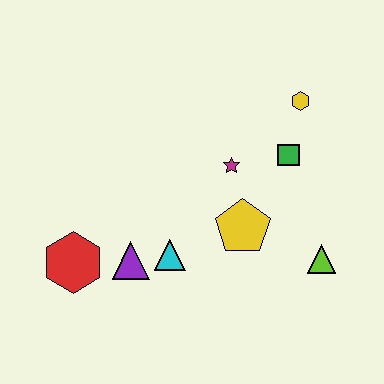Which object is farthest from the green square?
The red hexagon is farthest from the green square.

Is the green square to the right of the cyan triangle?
Yes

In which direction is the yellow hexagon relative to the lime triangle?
The yellow hexagon is above the lime triangle.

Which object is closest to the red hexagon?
The purple triangle is closest to the red hexagon.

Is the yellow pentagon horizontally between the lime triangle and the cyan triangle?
Yes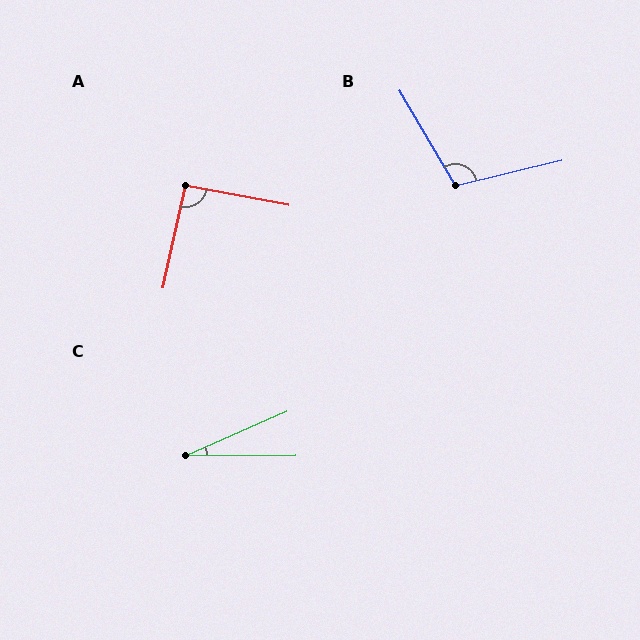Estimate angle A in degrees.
Approximately 91 degrees.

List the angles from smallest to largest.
C (24°), A (91°), B (107°).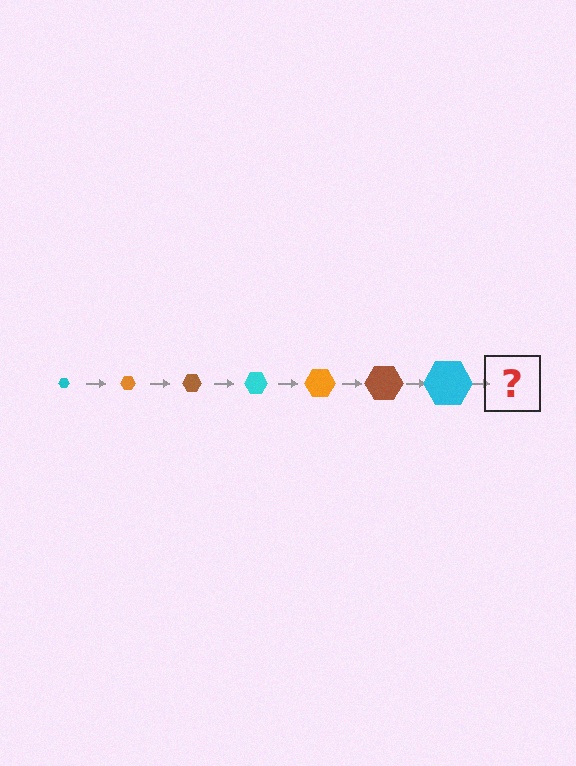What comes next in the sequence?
The next element should be an orange hexagon, larger than the previous one.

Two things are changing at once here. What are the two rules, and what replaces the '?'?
The two rules are that the hexagon grows larger each step and the color cycles through cyan, orange, and brown. The '?' should be an orange hexagon, larger than the previous one.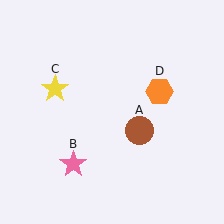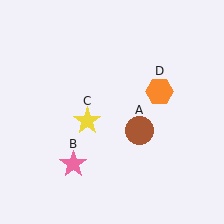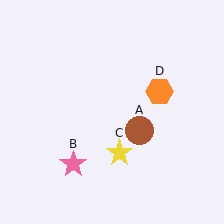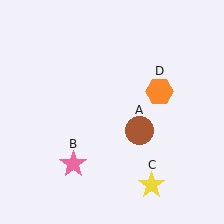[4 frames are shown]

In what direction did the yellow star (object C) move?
The yellow star (object C) moved down and to the right.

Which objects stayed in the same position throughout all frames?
Brown circle (object A) and pink star (object B) and orange hexagon (object D) remained stationary.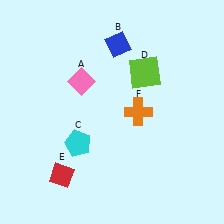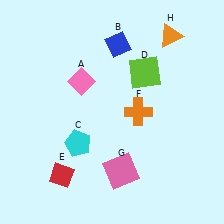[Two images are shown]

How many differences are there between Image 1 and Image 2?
There are 2 differences between the two images.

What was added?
A pink square (G), an orange triangle (H) were added in Image 2.